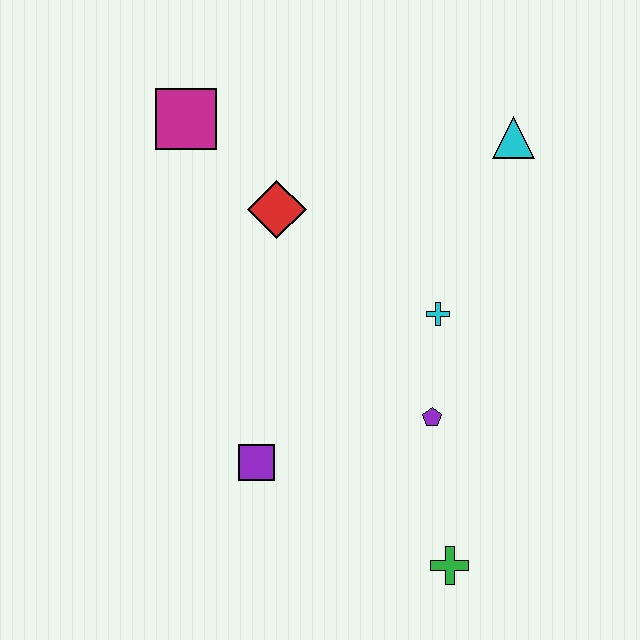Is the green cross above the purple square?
No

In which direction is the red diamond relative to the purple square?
The red diamond is above the purple square.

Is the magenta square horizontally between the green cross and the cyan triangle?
No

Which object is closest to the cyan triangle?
The cyan cross is closest to the cyan triangle.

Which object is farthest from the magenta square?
The green cross is farthest from the magenta square.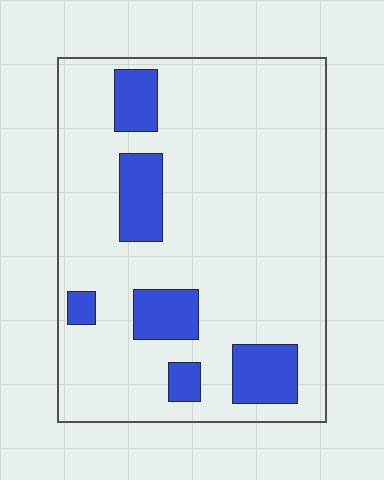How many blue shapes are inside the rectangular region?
6.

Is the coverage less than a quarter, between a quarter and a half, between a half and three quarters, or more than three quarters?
Less than a quarter.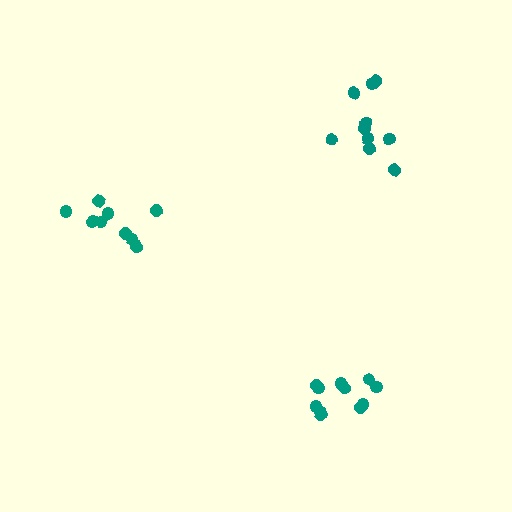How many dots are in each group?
Group 1: 11 dots, Group 2: 9 dots, Group 3: 10 dots (30 total).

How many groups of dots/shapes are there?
There are 3 groups.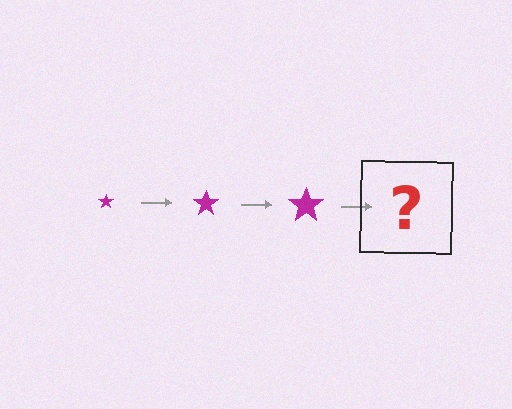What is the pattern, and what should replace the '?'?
The pattern is that the star gets progressively larger each step. The '?' should be a magenta star, larger than the previous one.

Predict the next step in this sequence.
The next step is a magenta star, larger than the previous one.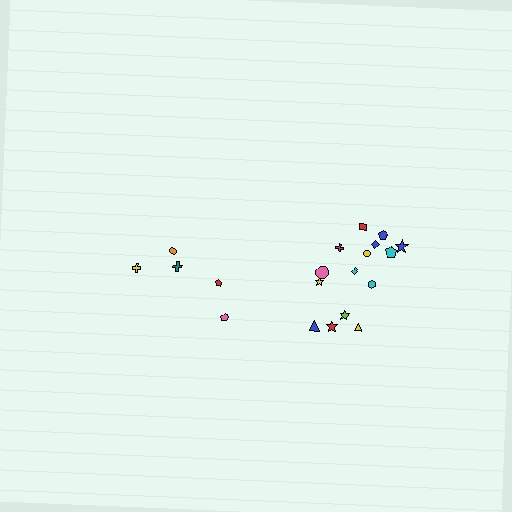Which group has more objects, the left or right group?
The right group.